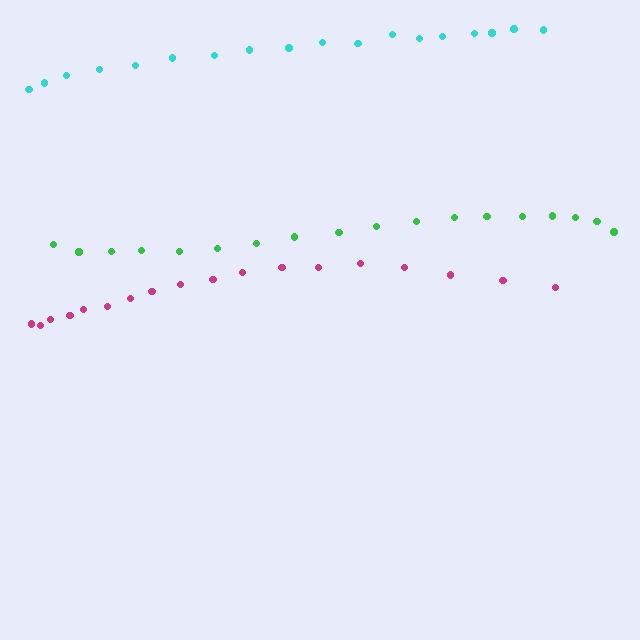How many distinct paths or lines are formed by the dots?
There are 3 distinct paths.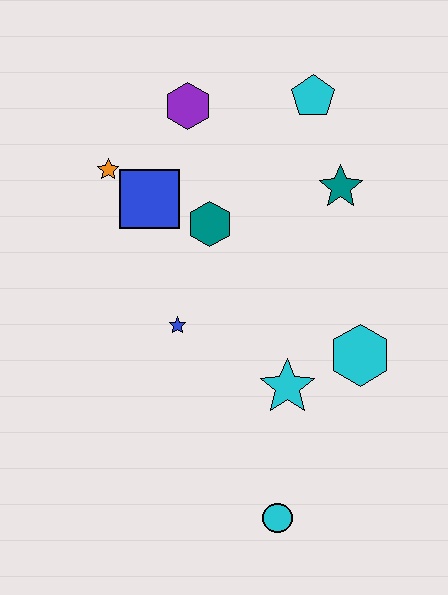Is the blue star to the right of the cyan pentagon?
No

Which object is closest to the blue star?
The teal hexagon is closest to the blue star.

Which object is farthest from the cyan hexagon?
The orange star is farthest from the cyan hexagon.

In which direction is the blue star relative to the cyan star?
The blue star is to the left of the cyan star.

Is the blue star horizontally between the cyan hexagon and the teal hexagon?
No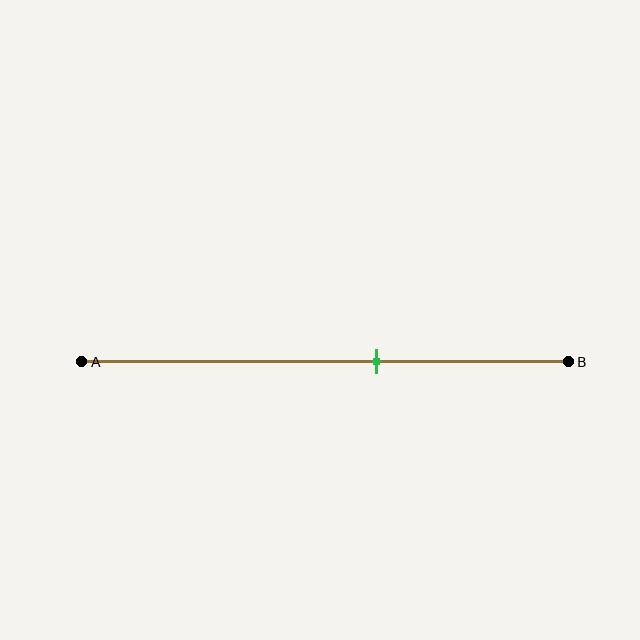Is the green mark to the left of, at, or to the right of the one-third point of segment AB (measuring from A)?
The green mark is to the right of the one-third point of segment AB.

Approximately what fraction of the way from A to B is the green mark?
The green mark is approximately 60% of the way from A to B.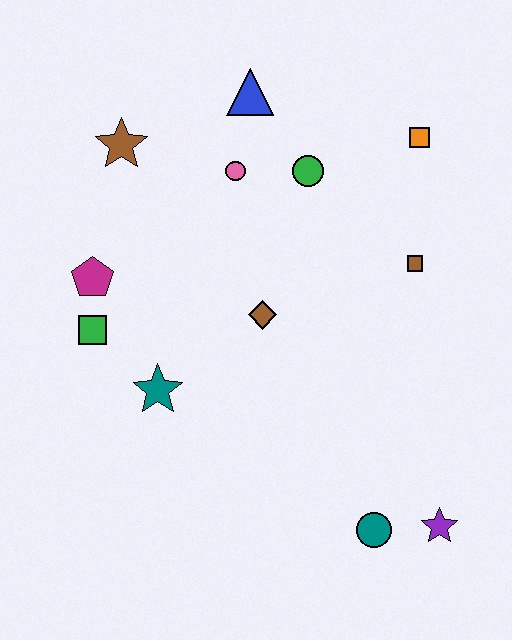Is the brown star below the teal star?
No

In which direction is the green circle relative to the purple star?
The green circle is above the purple star.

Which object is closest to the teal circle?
The purple star is closest to the teal circle.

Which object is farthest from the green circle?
The purple star is farthest from the green circle.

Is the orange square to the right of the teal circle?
Yes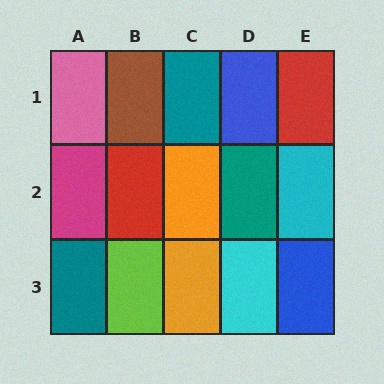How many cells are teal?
3 cells are teal.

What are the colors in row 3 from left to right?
Teal, lime, orange, cyan, blue.